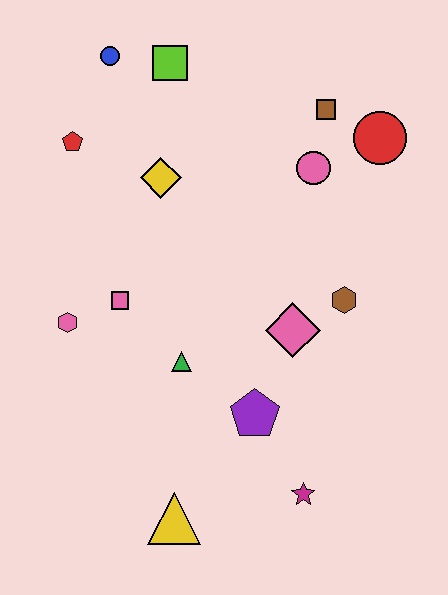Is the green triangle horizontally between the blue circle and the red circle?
Yes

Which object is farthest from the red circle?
The yellow triangle is farthest from the red circle.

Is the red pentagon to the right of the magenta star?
No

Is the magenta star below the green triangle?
Yes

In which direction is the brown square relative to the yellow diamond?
The brown square is to the right of the yellow diamond.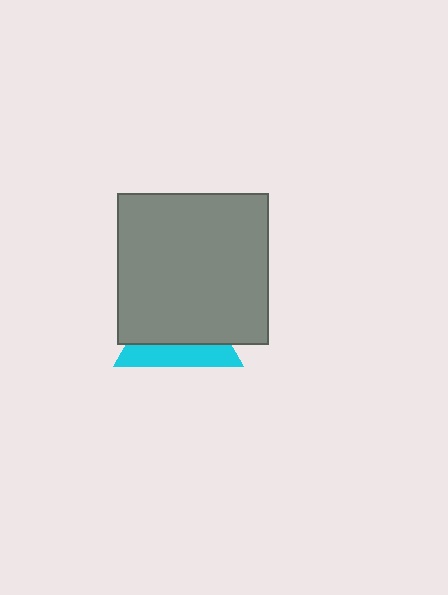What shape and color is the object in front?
The object in front is a gray square.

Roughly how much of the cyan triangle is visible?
A small part of it is visible (roughly 35%).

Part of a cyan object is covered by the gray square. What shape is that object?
It is a triangle.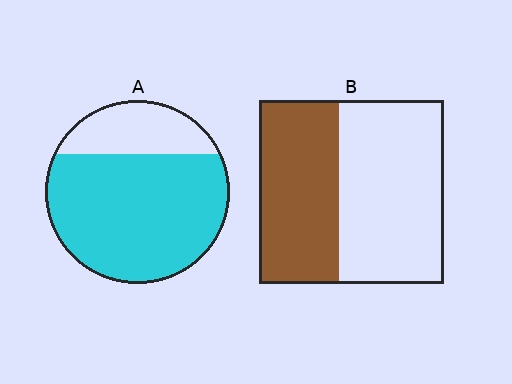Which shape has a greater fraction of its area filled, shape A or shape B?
Shape A.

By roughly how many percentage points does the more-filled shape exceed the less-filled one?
By roughly 30 percentage points (A over B).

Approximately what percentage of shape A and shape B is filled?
A is approximately 75% and B is approximately 45%.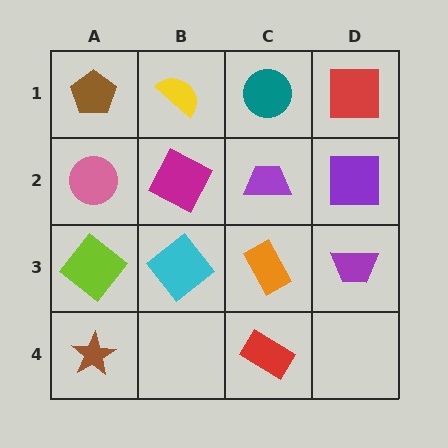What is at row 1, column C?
A teal circle.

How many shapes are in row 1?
4 shapes.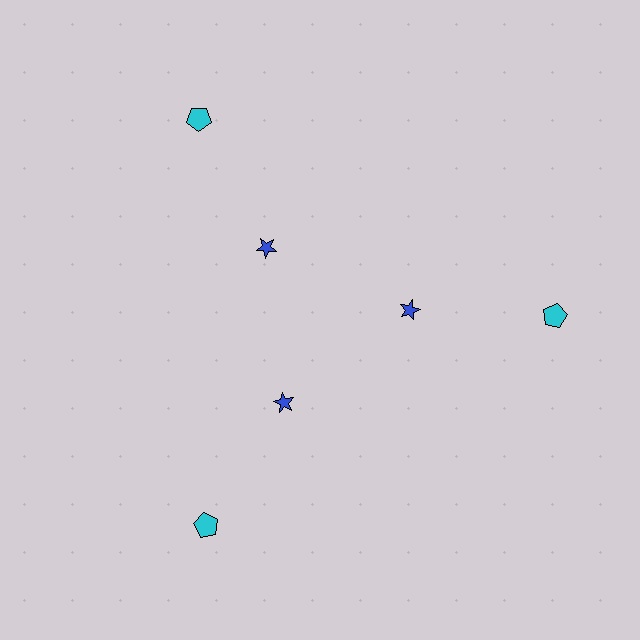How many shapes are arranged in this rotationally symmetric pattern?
There are 6 shapes, arranged in 3 groups of 2.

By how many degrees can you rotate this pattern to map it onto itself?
The pattern maps onto itself every 120 degrees of rotation.